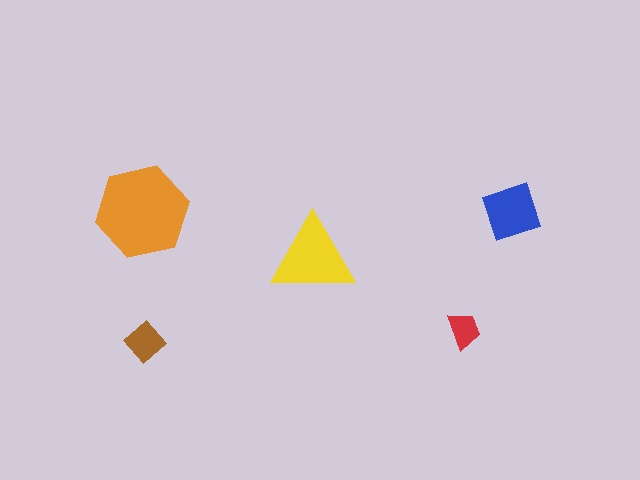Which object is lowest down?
The brown diamond is bottommost.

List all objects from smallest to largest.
The red trapezoid, the brown diamond, the blue square, the yellow triangle, the orange hexagon.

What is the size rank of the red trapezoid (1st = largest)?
5th.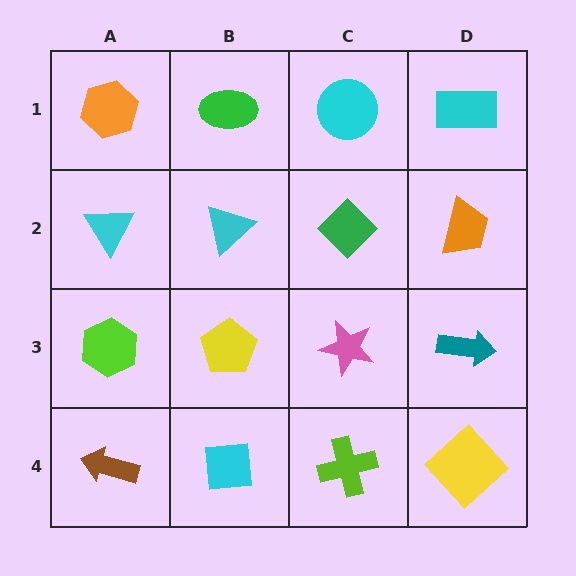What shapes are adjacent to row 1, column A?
A cyan triangle (row 2, column A), a green ellipse (row 1, column B).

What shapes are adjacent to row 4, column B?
A yellow pentagon (row 3, column B), a brown arrow (row 4, column A), a lime cross (row 4, column C).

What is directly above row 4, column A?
A lime hexagon.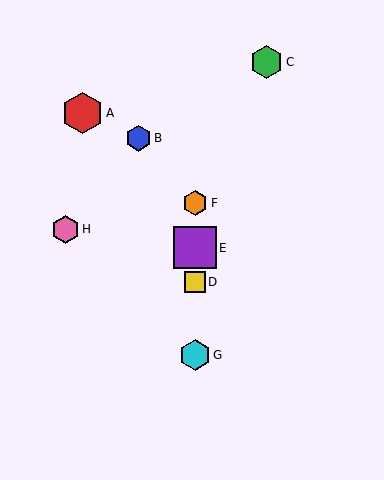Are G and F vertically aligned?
Yes, both are at x≈195.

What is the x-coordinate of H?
Object H is at x≈65.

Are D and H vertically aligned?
No, D is at x≈195 and H is at x≈65.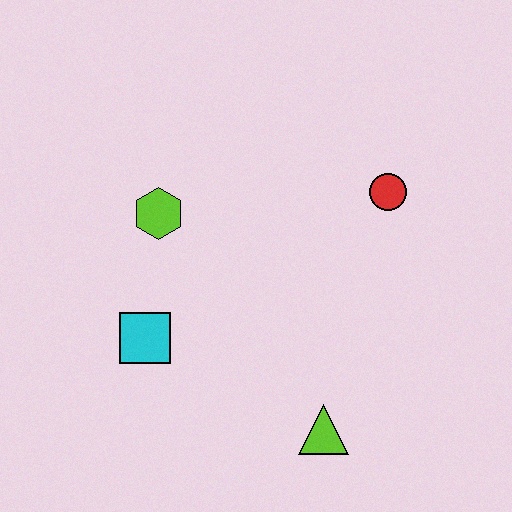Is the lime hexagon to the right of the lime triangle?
No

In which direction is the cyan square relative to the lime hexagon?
The cyan square is below the lime hexagon.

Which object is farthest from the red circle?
The cyan square is farthest from the red circle.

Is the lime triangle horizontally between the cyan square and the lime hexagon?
No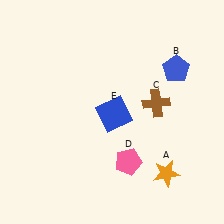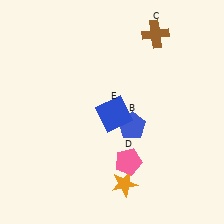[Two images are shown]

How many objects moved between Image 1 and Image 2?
3 objects moved between the two images.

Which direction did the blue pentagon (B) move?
The blue pentagon (B) moved down.